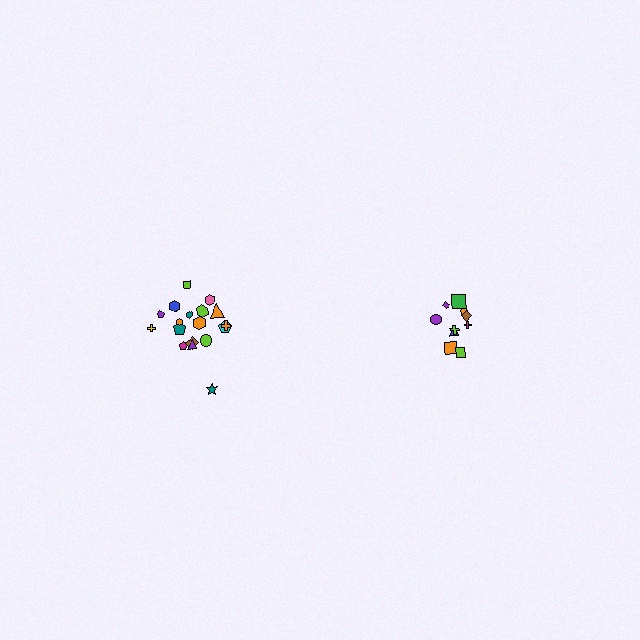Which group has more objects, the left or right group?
The left group.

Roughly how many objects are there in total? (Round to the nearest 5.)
Roughly 30 objects in total.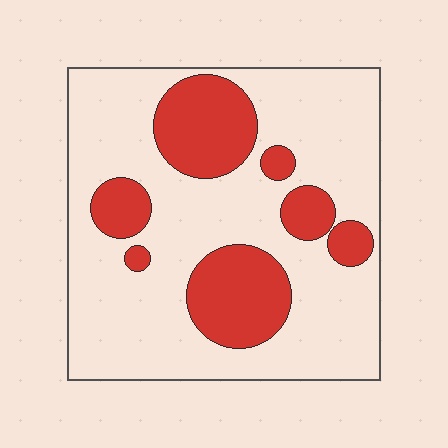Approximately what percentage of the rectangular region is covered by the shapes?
Approximately 25%.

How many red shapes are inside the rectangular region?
7.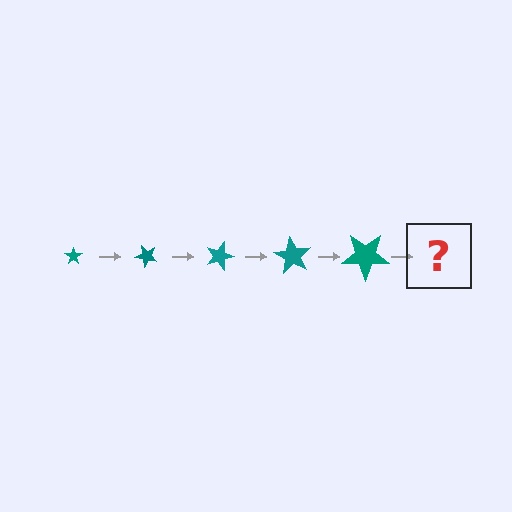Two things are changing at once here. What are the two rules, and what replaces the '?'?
The two rules are that the star grows larger each step and it rotates 45 degrees each step. The '?' should be a star, larger than the previous one and rotated 225 degrees from the start.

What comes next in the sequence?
The next element should be a star, larger than the previous one and rotated 225 degrees from the start.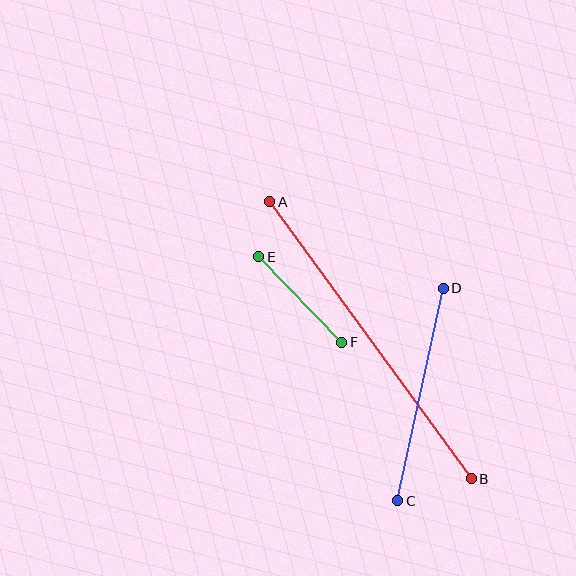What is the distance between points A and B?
The distance is approximately 342 pixels.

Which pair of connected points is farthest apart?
Points A and B are farthest apart.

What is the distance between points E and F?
The distance is approximately 119 pixels.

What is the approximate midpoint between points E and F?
The midpoint is at approximately (300, 300) pixels.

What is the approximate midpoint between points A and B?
The midpoint is at approximately (370, 340) pixels.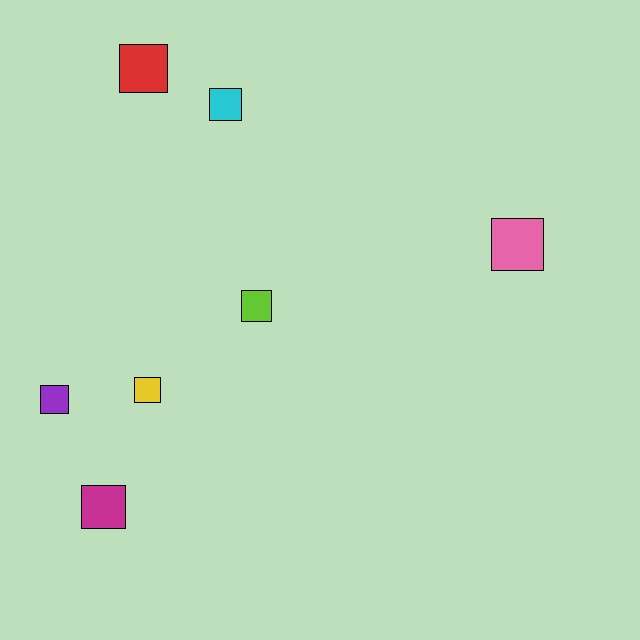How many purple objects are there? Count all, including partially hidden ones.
There is 1 purple object.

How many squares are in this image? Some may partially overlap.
There are 7 squares.